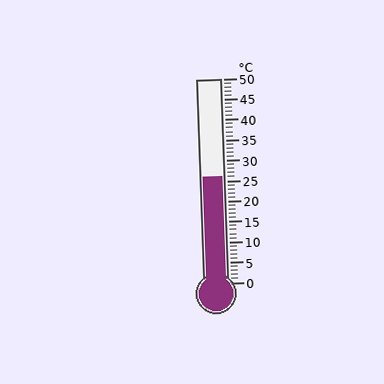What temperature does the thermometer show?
The thermometer shows approximately 26°C.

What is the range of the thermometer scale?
The thermometer scale ranges from 0°C to 50°C.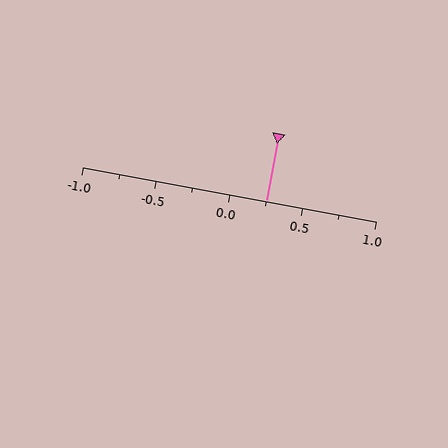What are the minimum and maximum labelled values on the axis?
The axis runs from -1.0 to 1.0.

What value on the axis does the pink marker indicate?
The marker indicates approximately 0.25.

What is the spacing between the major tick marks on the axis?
The major ticks are spaced 0.5 apart.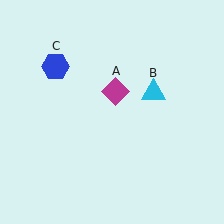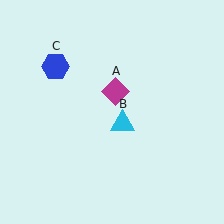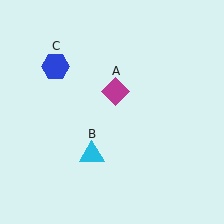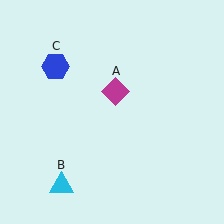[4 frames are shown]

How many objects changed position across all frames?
1 object changed position: cyan triangle (object B).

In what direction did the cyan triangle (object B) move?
The cyan triangle (object B) moved down and to the left.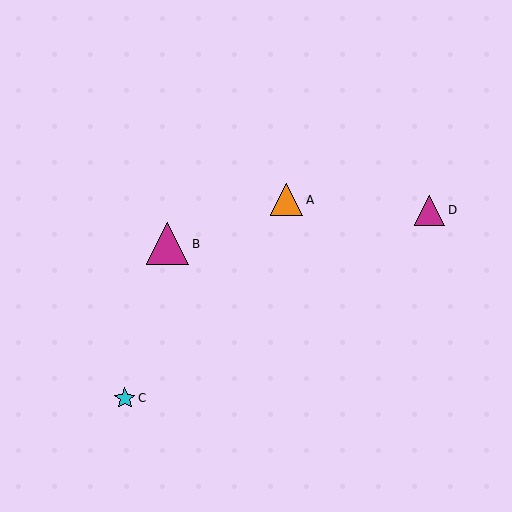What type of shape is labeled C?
Shape C is a cyan star.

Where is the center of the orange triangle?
The center of the orange triangle is at (286, 200).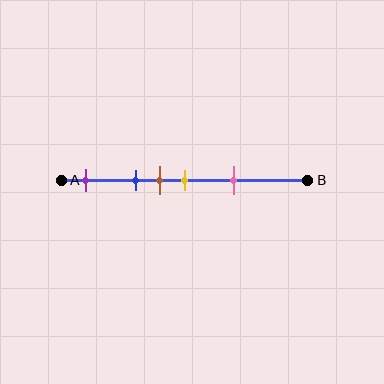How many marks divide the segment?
There are 5 marks dividing the segment.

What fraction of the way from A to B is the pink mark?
The pink mark is approximately 70% (0.7) of the way from A to B.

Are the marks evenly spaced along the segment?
No, the marks are not evenly spaced.